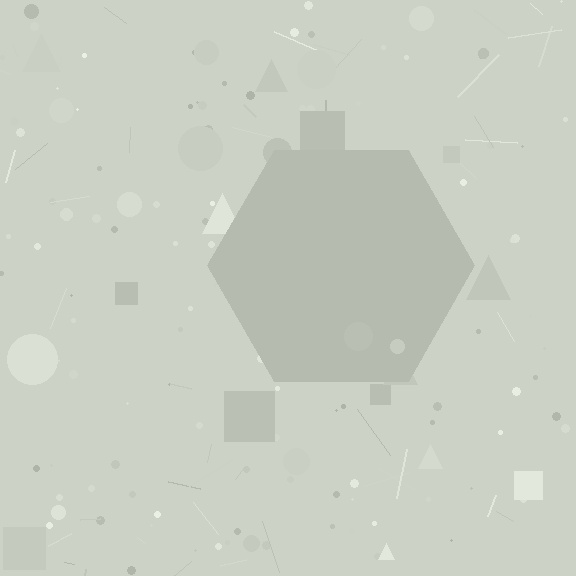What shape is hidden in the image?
A hexagon is hidden in the image.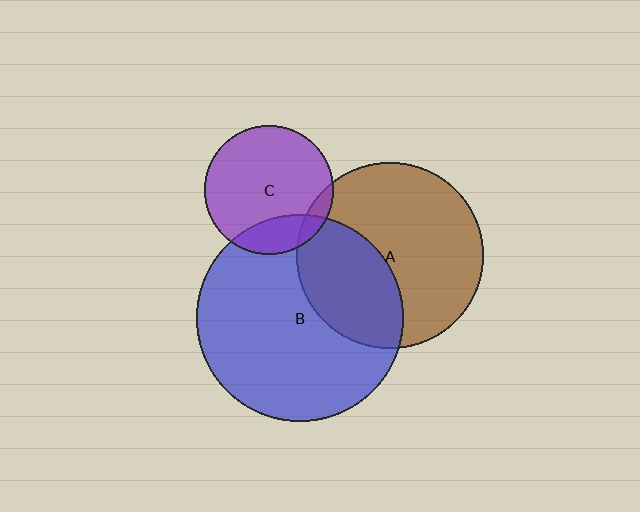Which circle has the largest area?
Circle B (blue).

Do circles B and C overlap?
Yes.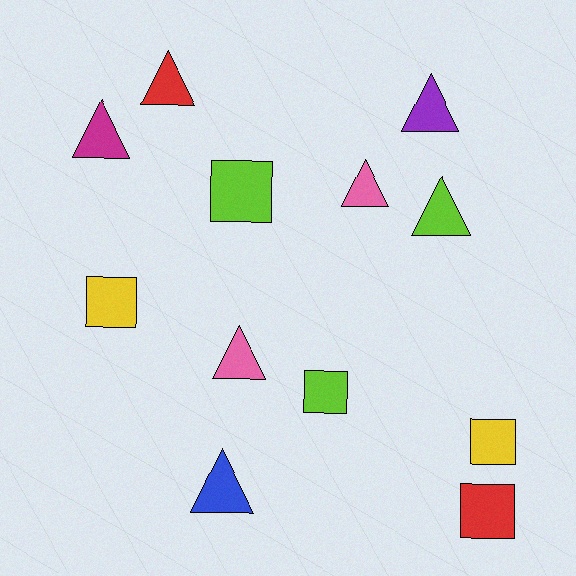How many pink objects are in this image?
There are 2 pink objects.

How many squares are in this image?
There are 5 squares.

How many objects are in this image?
There are 12 objects.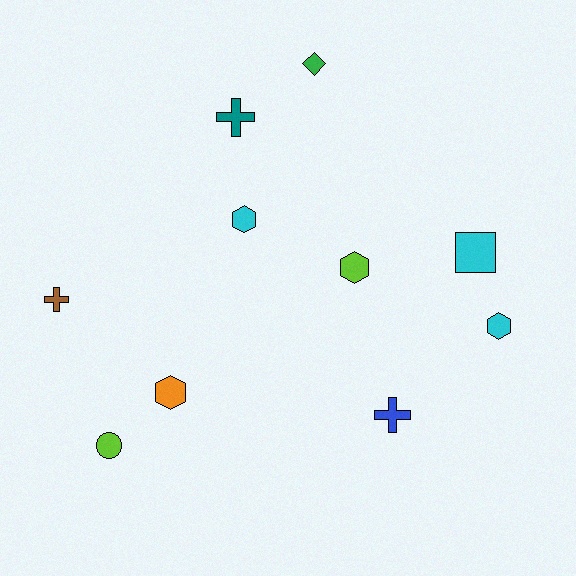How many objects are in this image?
There are 10 objects.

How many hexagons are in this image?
There are 4 hexagons.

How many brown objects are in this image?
There is 1 brown object.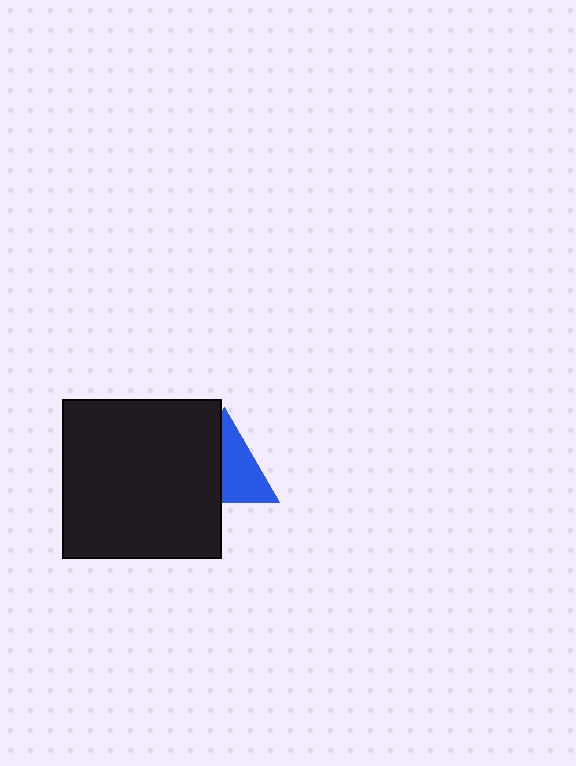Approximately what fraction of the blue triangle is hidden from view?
Roughly 44% of the blue triangle is hidden behind the black square.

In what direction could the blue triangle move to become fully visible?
The blue triangle could move right. That would shift it out from behind the black square entirely.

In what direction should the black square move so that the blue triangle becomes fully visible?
The black square should move left. That is the shortest direction to clear the overlap and leave the blue triangle fully visible.